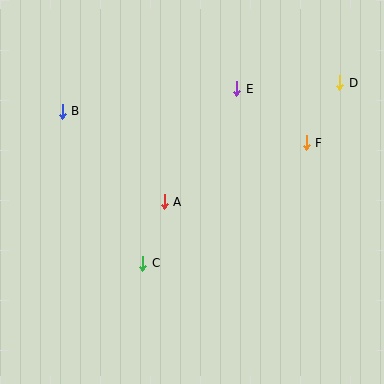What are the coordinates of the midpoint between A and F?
The midpoint between A and F is at (235, 172).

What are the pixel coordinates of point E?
Point E is at (237, 89).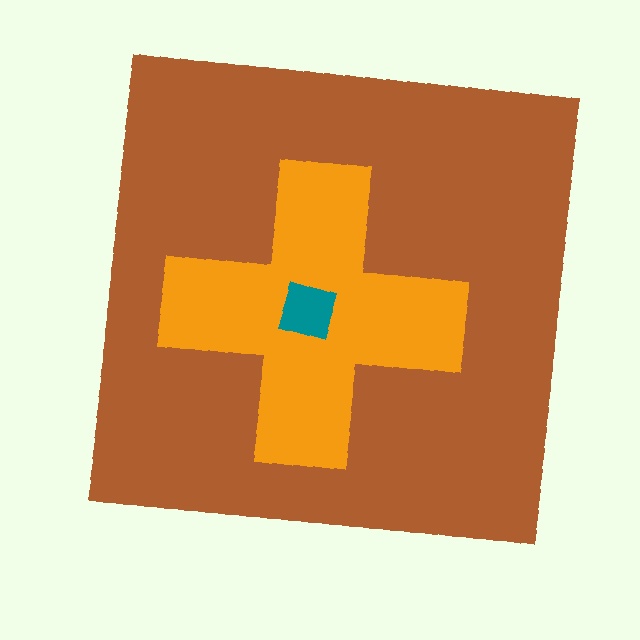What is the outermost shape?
The brown square.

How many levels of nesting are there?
3.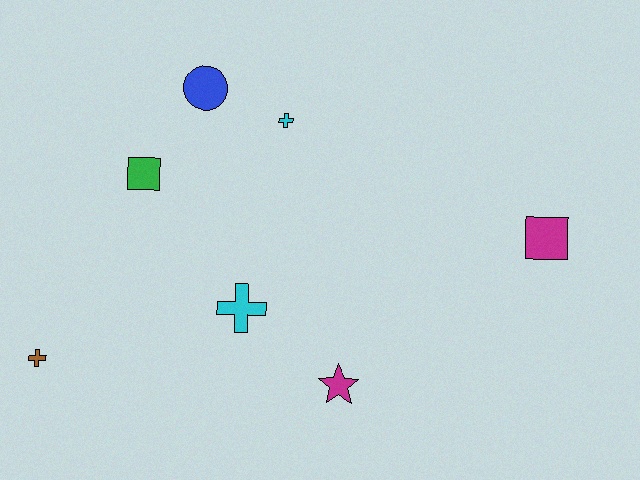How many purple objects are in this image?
There are no purple objects.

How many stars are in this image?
There is 1 star.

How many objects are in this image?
There are 7 objects.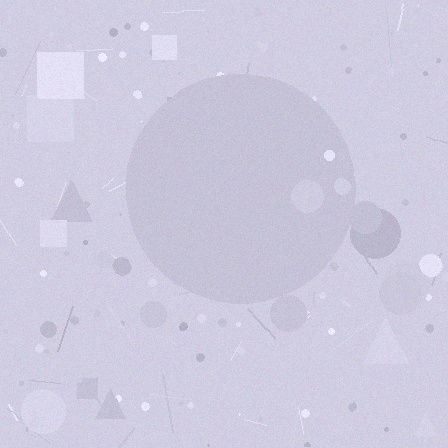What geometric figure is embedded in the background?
A circle is embedded in the background.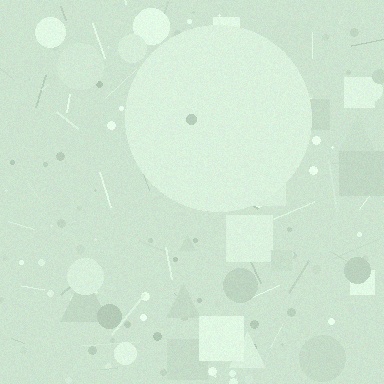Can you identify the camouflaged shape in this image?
The camouflaged shape is a circle.